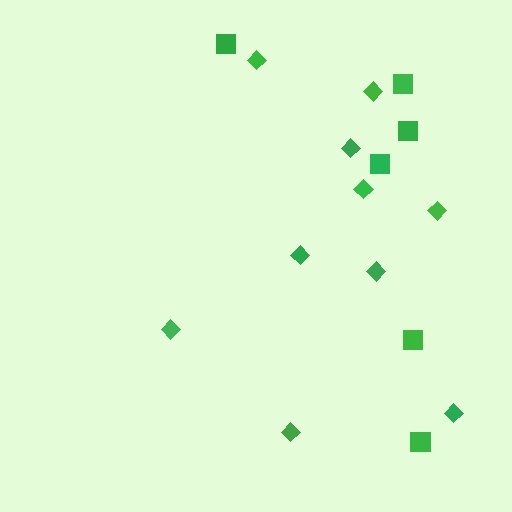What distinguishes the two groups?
There are 2 groups: one group of squares (6) and one group of diamonds (10).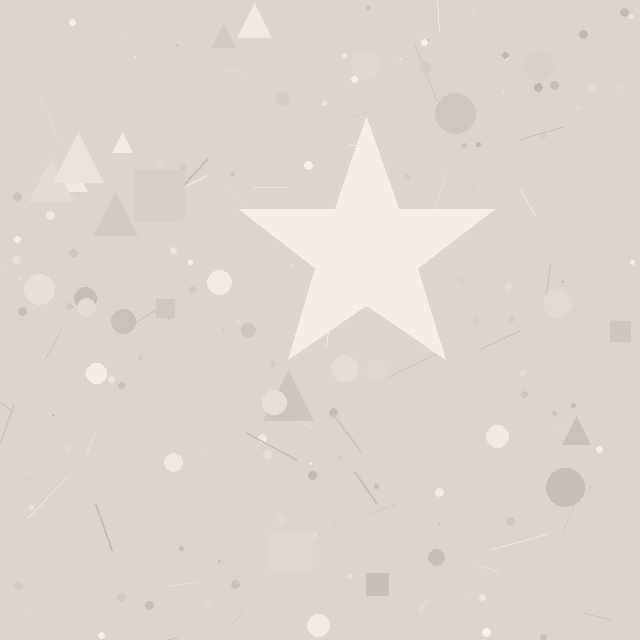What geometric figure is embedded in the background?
A star is embedded in the background.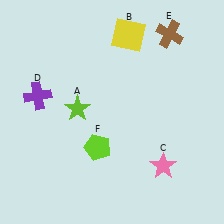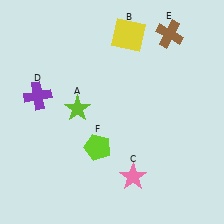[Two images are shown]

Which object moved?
The pink star (C) moved left.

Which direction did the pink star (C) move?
The pink star (C) moved left.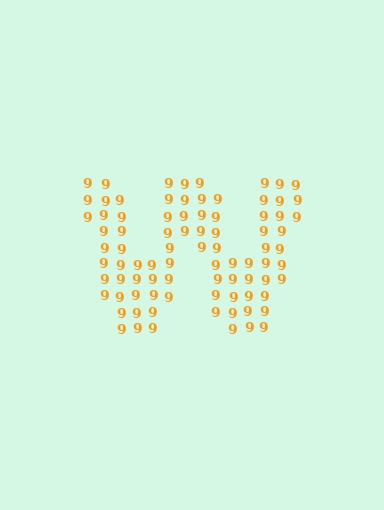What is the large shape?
The large shape is the letter W.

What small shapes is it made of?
It is made of small digit 9's.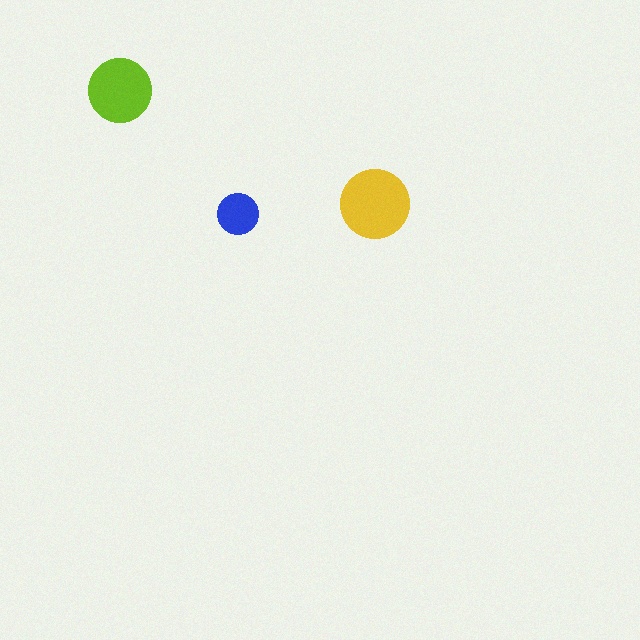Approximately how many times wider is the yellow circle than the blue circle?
About 1.5 times wider.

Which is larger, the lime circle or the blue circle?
The lime one.